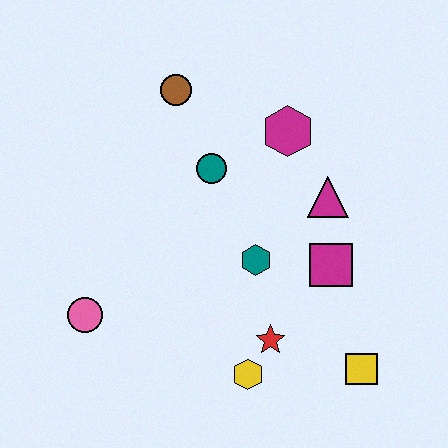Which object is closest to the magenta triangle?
The magenta square is closest to the magenta triangle.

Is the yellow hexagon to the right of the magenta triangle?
No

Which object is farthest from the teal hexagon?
The brown circle is farthest from the teal hexagon.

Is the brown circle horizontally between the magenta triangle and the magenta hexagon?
No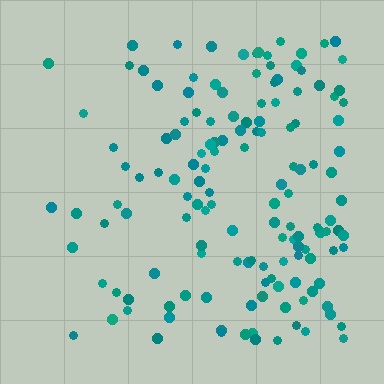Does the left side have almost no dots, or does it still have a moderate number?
Still a moderate number, just noticeably fewer than the right.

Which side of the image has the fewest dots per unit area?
The left.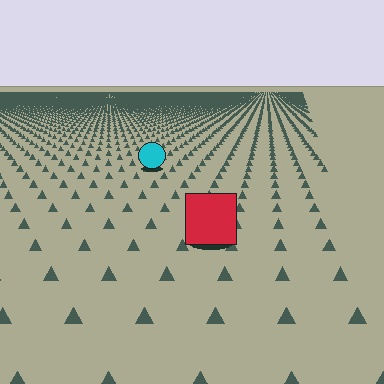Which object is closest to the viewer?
The red square is closest. The texture marks near it are larger and more spread out.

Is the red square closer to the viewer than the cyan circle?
Yes. The red square is closer — you can tell from the texture gradient: the ground texture is coarser near it.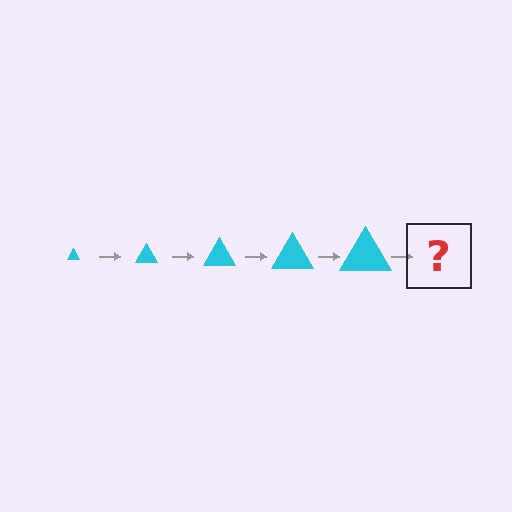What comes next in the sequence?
The next element should be a cyan triangle, larger than the previous one.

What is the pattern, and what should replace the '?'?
The pattern is that the triangle gets progressively larger each step. The '?' should be a cyan triangle, larger than the previous one.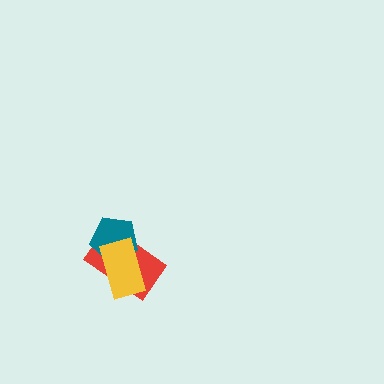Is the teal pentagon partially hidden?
Yes, it is partially covered by another shape.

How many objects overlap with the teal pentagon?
2 objects overlap with the teal pentagon.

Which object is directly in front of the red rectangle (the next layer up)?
The teal pentagon is directly in front of the red rectangle.